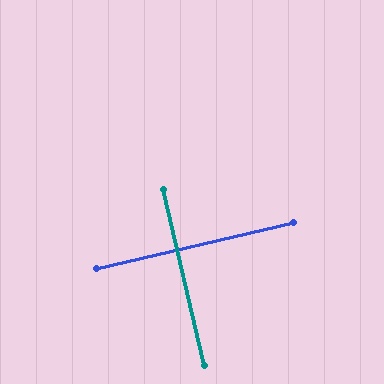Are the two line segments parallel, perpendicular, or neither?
Perpendicular — they meet at approximately 90°.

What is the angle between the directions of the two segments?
Approximately 90 degrees.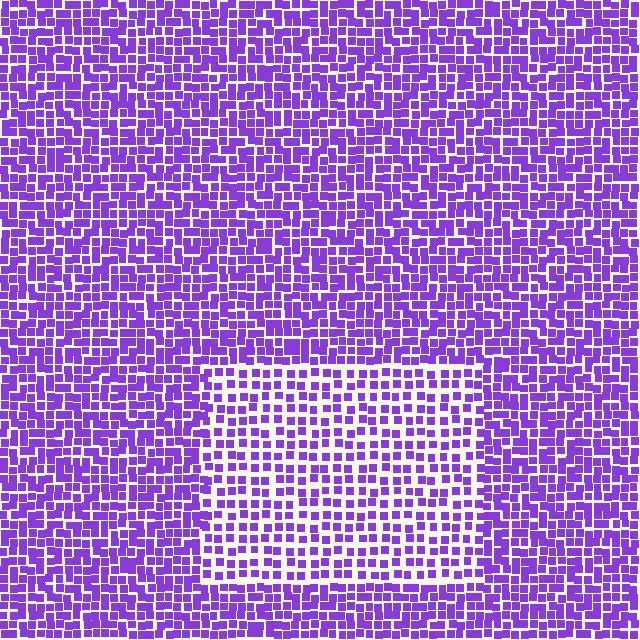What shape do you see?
I see a rectangle.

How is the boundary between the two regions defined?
The boundary is defined by a change in element density (approximately 1.7x ratio). All elements are the same color, size, and shape.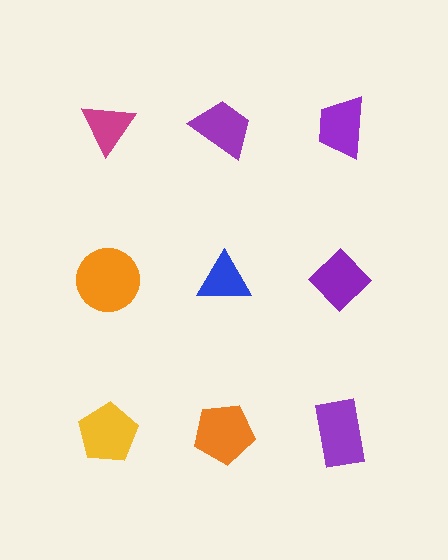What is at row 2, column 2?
A blue triangle.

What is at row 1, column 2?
A purple trapezoid.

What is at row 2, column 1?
An orange circle.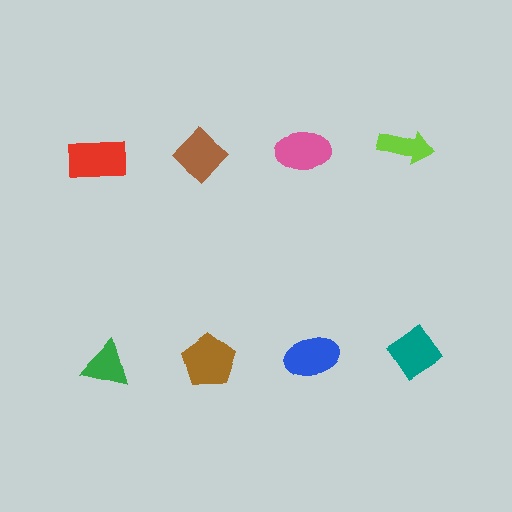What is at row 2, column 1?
A green triangle.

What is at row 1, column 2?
A brown diamond.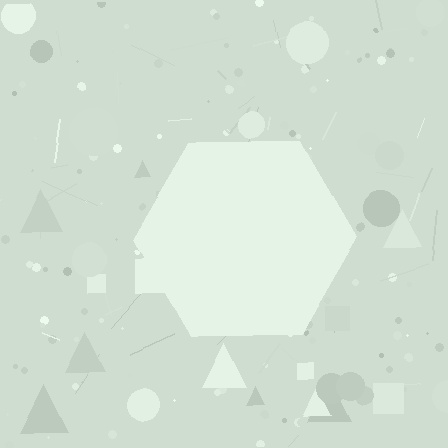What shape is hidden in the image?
A hexagon is hidden in the image.